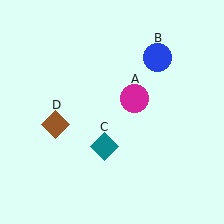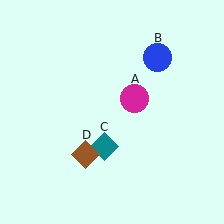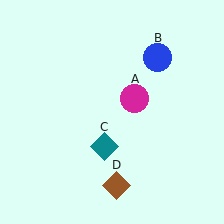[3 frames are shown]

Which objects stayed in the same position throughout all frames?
Magenta circle (object A) and blue circle (object B) and teal diamond (object C) remained stationary.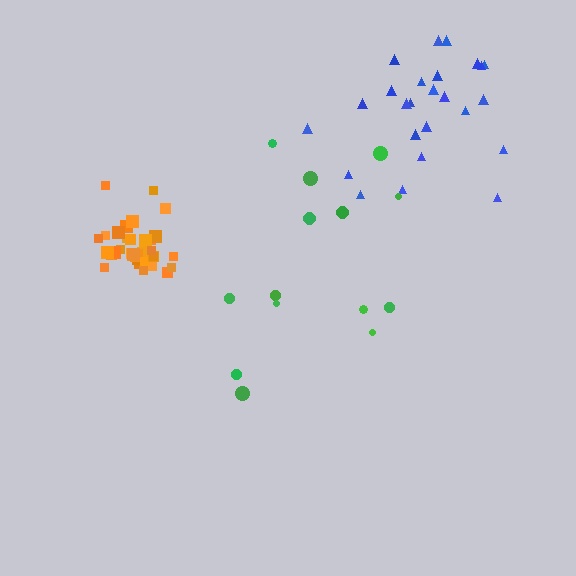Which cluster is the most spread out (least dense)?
Green.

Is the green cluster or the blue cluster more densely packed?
Blue.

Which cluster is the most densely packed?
Orange.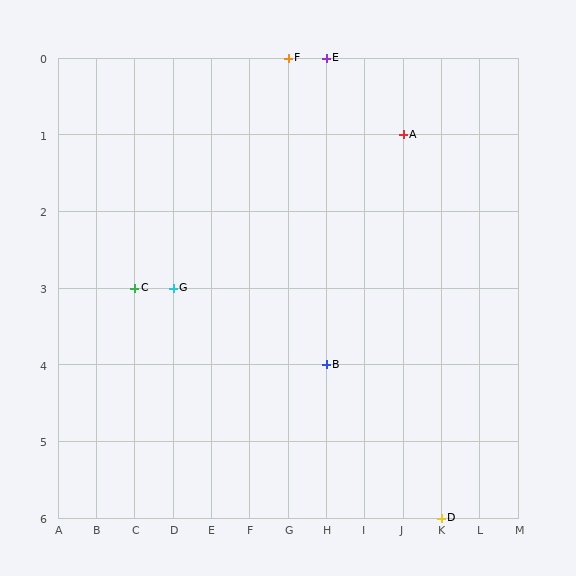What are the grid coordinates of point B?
Point B is at grid coordinates (H, 4).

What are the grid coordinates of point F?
Point F is at grid coordinates (G, 0).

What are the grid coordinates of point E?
Point E is at grid coordinates (H, 0).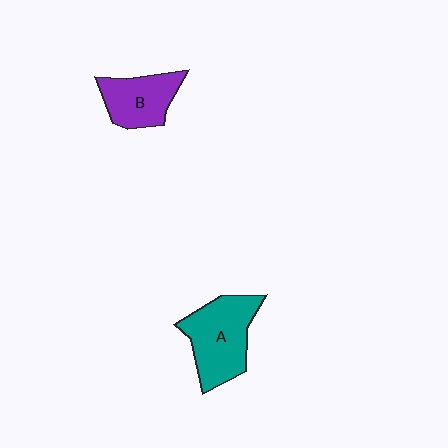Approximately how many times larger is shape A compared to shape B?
Approximately 1.4 times.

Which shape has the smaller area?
Shape B (purple).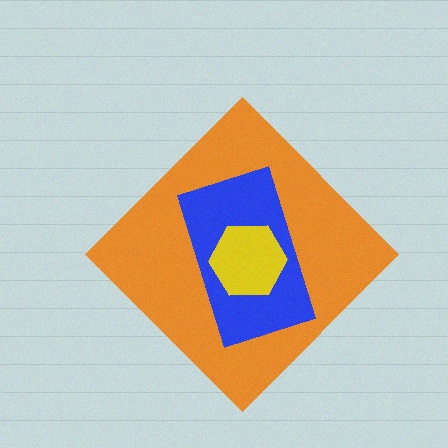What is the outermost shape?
The orange diamond.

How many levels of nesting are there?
3.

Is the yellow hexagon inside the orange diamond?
Yes.